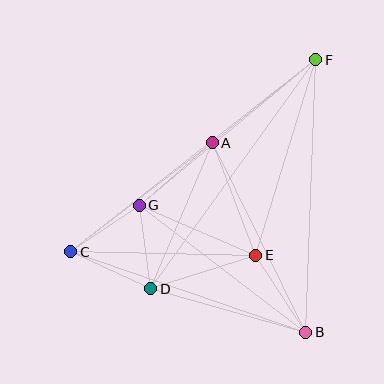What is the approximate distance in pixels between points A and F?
The distance between A and F is approximately 133 pixels.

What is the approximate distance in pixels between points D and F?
The distance between D and F is approximately 282 pixels.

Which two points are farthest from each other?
Points C and F are farthest from each other.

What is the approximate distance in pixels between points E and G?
The distance between E and G is approximately 127 pixels.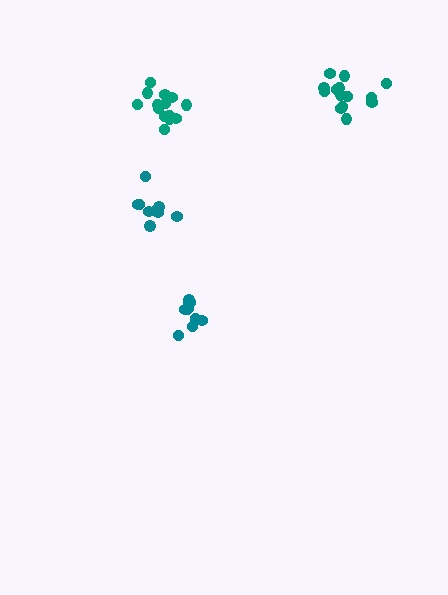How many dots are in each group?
Group 1: 10 dots, Group 2: 14 dots, Group 3: 14 dots, Group 4: 10 dots (48 total).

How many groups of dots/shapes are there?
There are 4 groups.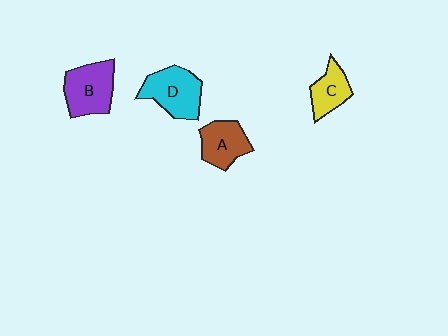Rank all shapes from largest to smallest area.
From largest to smallest: D (cyan), B (purple), A (brown), C (yellow).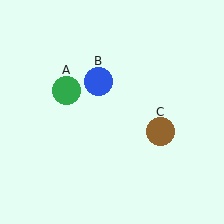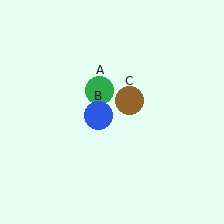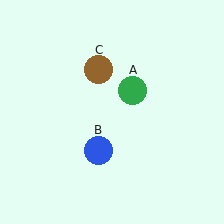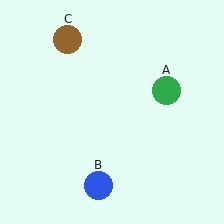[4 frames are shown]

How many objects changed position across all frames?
3 objects changed position: green circle (object A), blue circle (object B), brown circle (object C).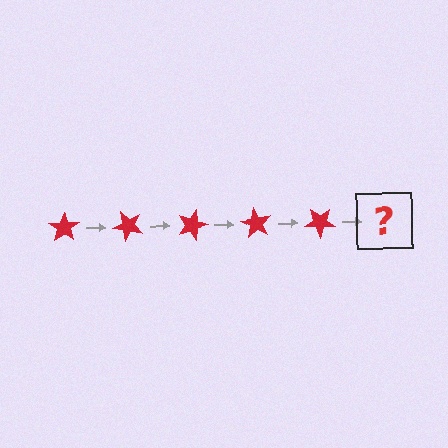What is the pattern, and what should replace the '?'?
The pattern is that the star rotates 45 degrees each step. The '?' should be a red star rotated 225 degrees.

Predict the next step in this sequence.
The next step is a red star rotated 225 degrees.